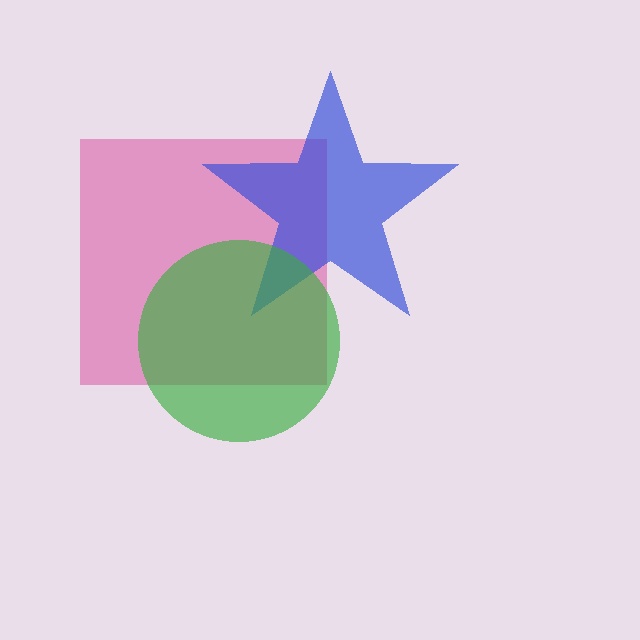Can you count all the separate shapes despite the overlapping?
Yes, there are 3 separate shapes.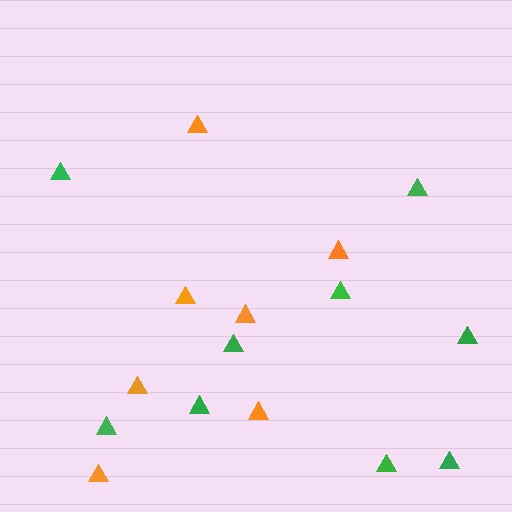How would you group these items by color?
There are 2 groups: one group of orange triangles (7) and one group of green triangles (9).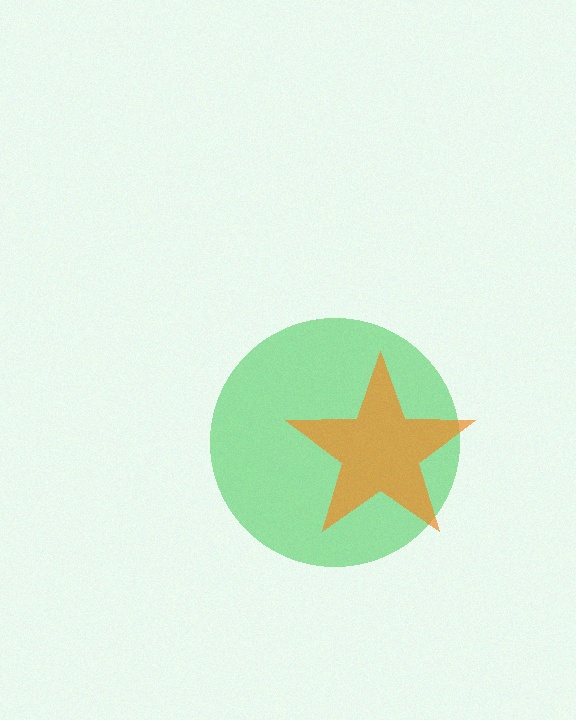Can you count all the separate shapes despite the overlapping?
Yes, there are 2 separate shapes.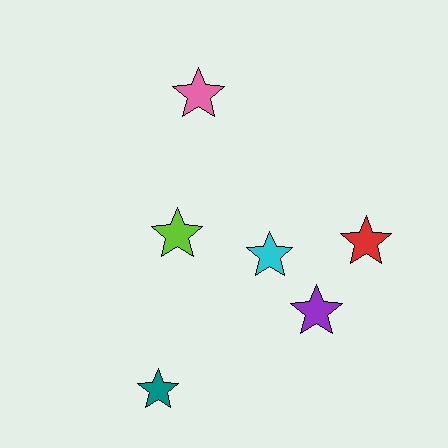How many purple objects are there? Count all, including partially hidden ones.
There is 1 purple object.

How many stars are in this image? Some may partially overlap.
There are 6 stars.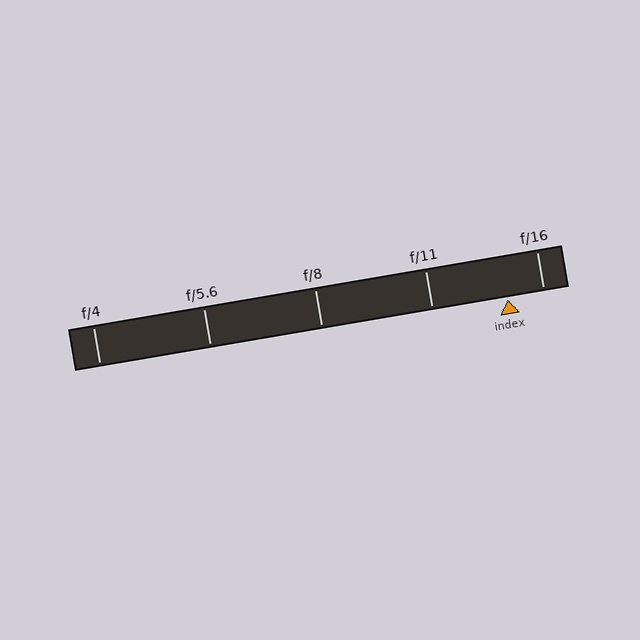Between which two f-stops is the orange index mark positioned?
The index mark is between f/11 and f/16.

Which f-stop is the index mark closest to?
The index mark is closest to f/16.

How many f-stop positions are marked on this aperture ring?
There are 5 f-stop positions marked.